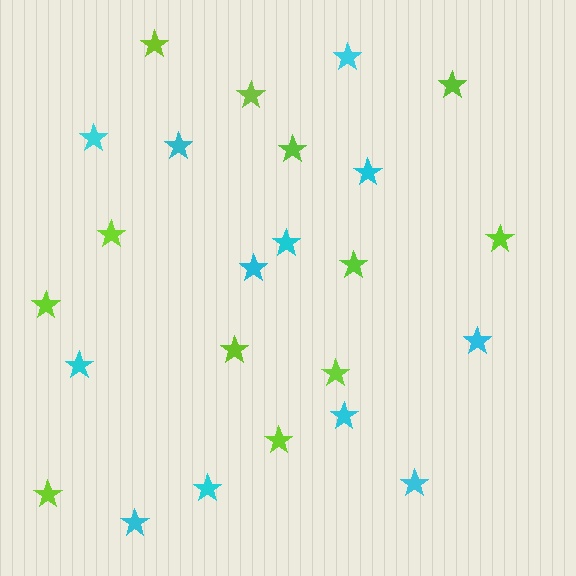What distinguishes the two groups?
There are 2 groups: one group of lime stars (12) and one group of cyan stars (12).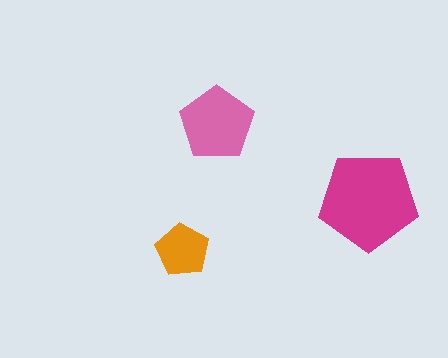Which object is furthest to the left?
The orange pentagon is leftmost.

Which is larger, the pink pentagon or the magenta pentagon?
The magenta one.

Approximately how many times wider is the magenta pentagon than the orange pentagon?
About 2 times wider.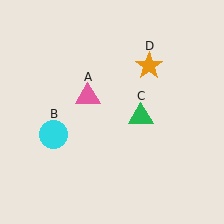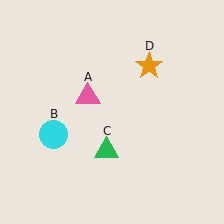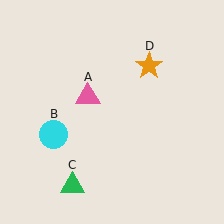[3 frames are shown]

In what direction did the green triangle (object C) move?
The green triangle (object C) moved down and to the left.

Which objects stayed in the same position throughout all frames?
Pink triangle (object A) and cyan circle (object B) and orange star (object D) remained stationary.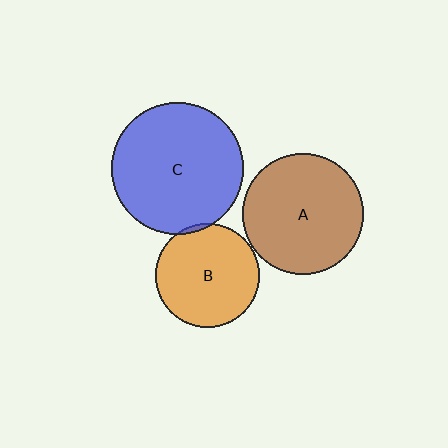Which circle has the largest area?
Circle C (blue).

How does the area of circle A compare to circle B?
Approximately 1.4 times.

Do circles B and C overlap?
Yes.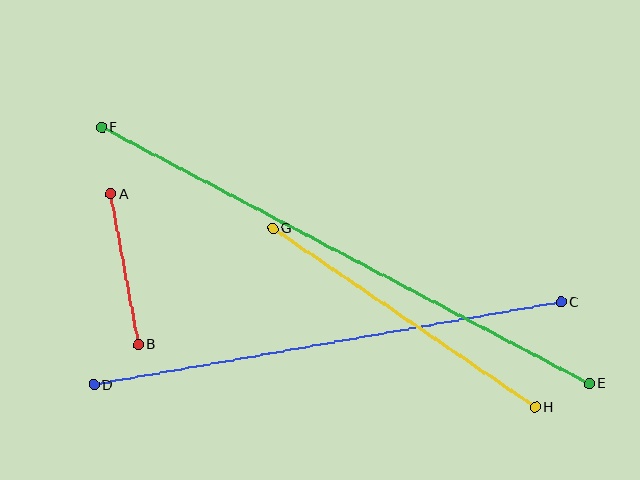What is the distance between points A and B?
The distance is approximately 153 pixels.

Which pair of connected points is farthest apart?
Points E and F are farthest apart.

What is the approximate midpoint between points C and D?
The midpoint is at approximately (327, 344) pixels.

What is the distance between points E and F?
The distance is approximately 551 pixels.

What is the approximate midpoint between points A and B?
The midpoint is at approximately (125, 269) pixels.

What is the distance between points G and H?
The distance is approximately 317 pixels.